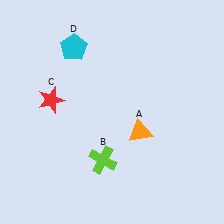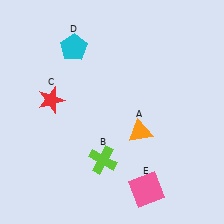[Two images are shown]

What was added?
A pink square (E) was added in Image 2.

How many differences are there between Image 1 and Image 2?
There is 1 difference between the two images.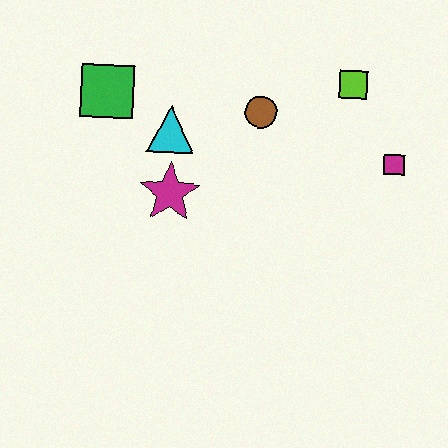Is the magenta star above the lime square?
No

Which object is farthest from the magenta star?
The magenta square is farthest from the magenta star.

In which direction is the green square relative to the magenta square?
The green square is to the left of the magenta square.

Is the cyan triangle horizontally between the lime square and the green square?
Yes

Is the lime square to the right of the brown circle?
Yes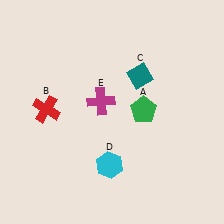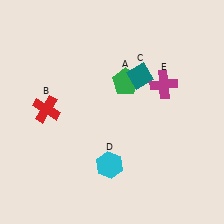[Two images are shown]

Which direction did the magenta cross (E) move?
The magenta cross (E) moved right.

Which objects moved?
The objects that moved are: the green pentagon (A), the magenta cross (E).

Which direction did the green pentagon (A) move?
The green pentagon (A) moved up.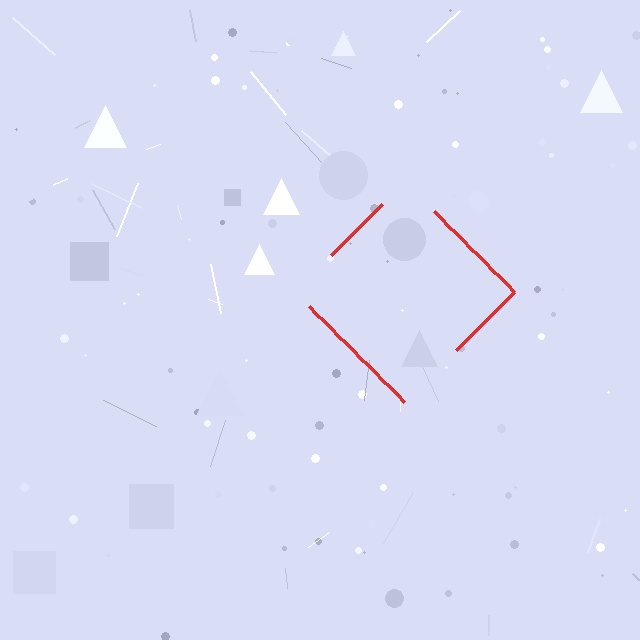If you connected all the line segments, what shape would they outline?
They would outline a diamond.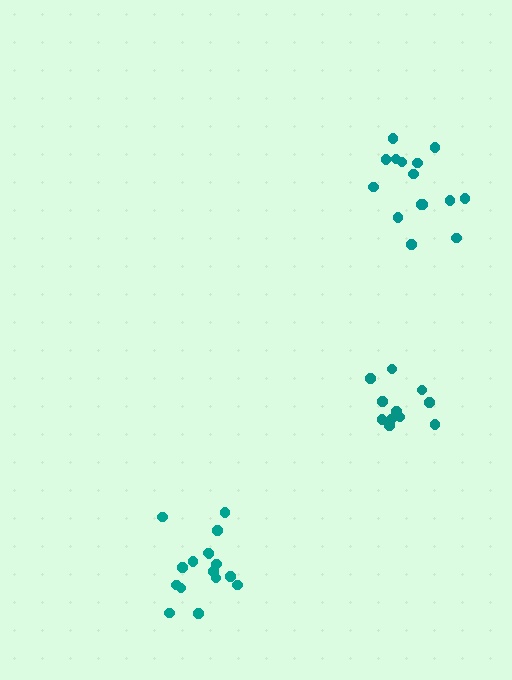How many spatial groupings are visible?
There are 3 spatial groupings.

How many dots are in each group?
Group 1: 11 dots, Group 2: 15 dots, Group 3: 17 dots (43 total).